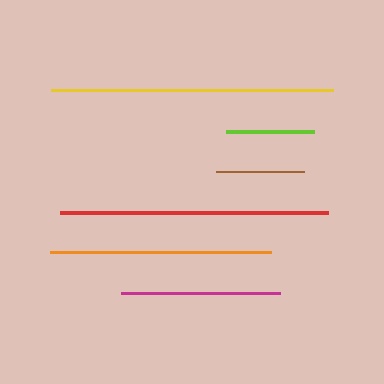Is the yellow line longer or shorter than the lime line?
The yellow line is longer than the lime line.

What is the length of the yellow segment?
The yellow segment is approximately 282 pixels long.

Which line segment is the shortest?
The lime line is the shortest at approximately 88 pixels.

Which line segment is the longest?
The yellow line is the longest at approximately 282 pixels.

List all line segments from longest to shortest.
From longest to shortest: yellow, red, orange, magenta, brown, lime.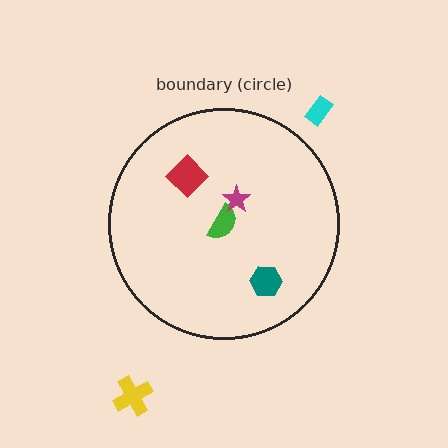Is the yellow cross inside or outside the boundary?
Outside.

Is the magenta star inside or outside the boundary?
Inside.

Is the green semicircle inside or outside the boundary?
Inside.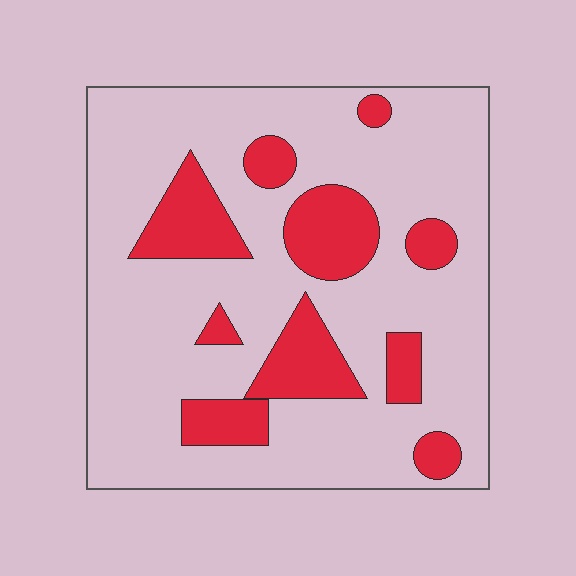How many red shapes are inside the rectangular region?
10.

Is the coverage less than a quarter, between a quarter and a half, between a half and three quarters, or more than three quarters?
Less than a quarter.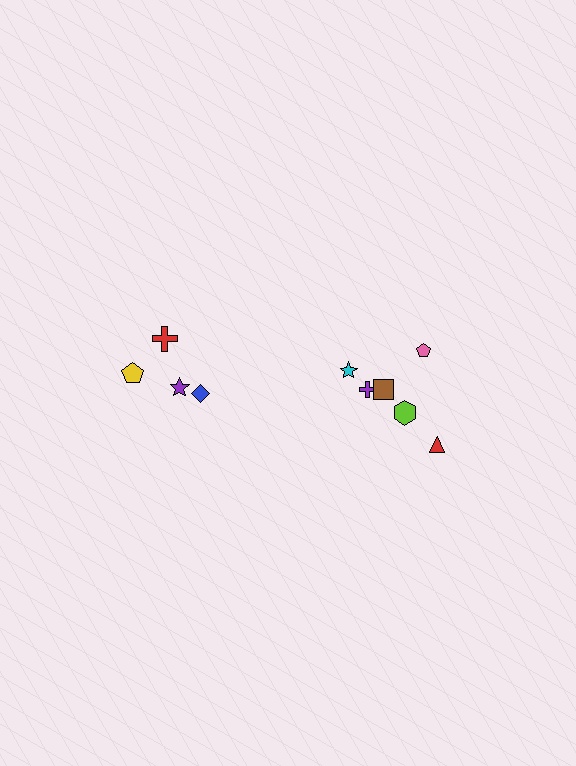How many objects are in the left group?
There are 4 objects.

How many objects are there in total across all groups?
There are 10 objects.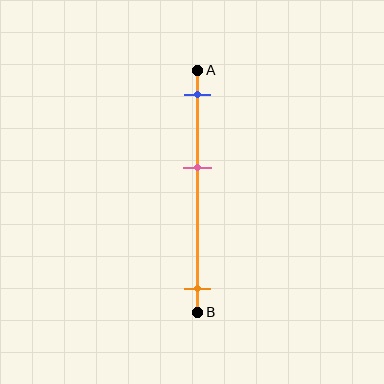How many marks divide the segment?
There are 3 marks dividing the segment.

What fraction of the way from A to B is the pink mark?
The pink mark is approximately 40% (0.4) of the way from A to B.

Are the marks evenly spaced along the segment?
No, the marks are not evenly spaced.